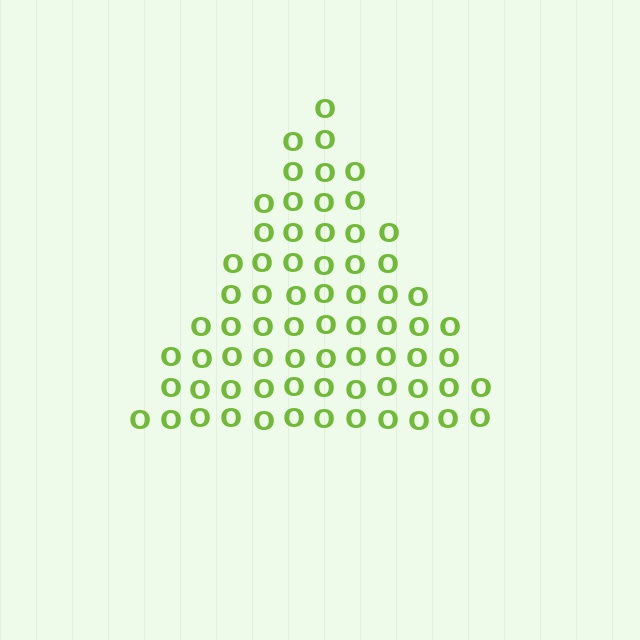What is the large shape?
The large shape is a triangle.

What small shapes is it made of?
It is made of small letter O's.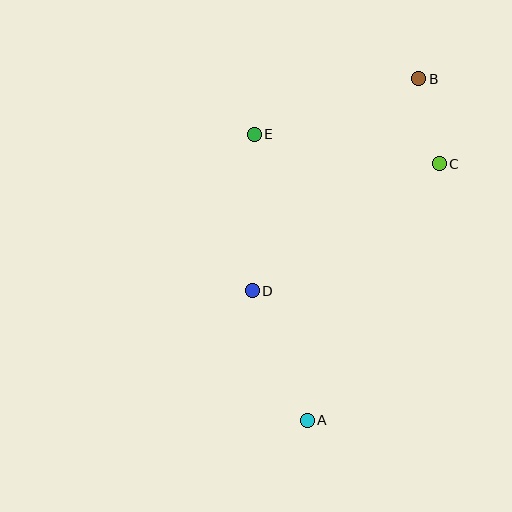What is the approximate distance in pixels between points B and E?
The distance between B and E is approximately 174 pixels.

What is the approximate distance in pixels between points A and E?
The distance between A and E is approximately 291 pixels.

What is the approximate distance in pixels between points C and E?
The distance between C and E is approximately 187 pixels.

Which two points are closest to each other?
Points B and C are closest to each other.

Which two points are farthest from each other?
Points A and B are farthest from each other.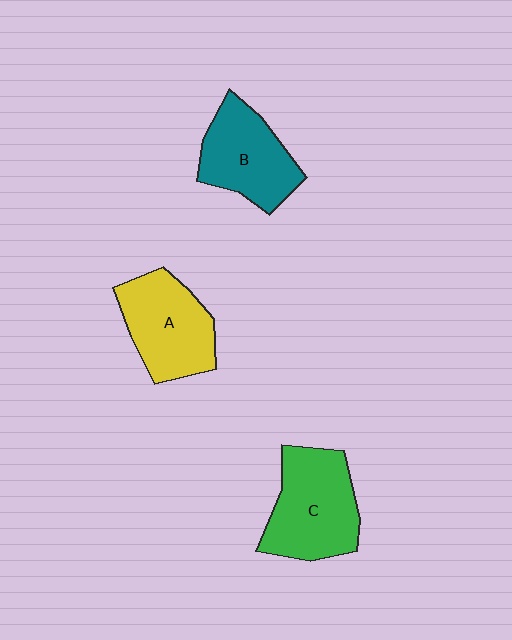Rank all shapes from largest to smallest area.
From largest to smallest: C (green), A (yellow), B (teal).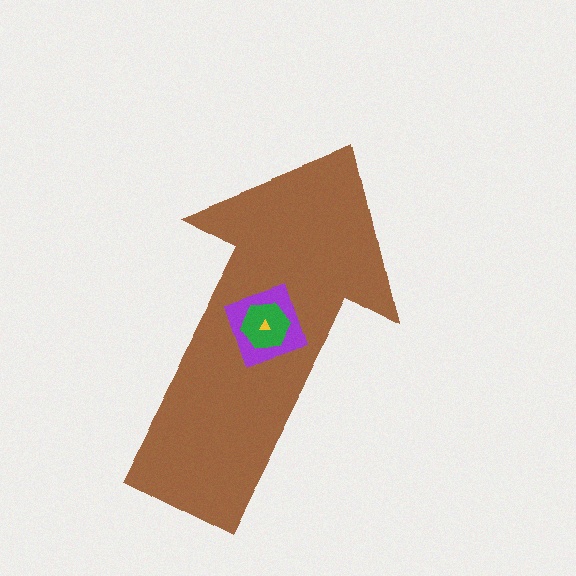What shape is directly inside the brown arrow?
The purple diamond.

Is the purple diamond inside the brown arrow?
Yes.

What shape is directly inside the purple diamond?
The green hexagon.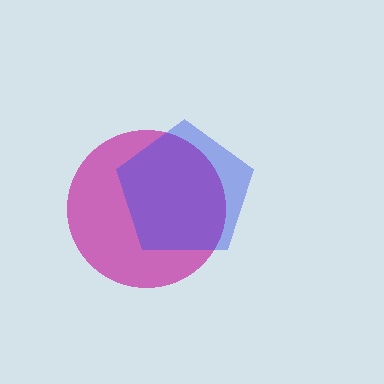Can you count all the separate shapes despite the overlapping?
Yes, there are 2 separate shapes.